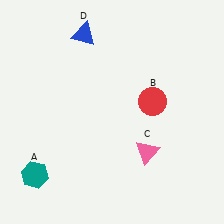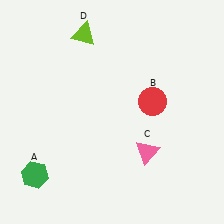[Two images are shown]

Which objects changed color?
A changed from teal to green. D changed from blue to lime.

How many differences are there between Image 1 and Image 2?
There are 2 differences between the two images.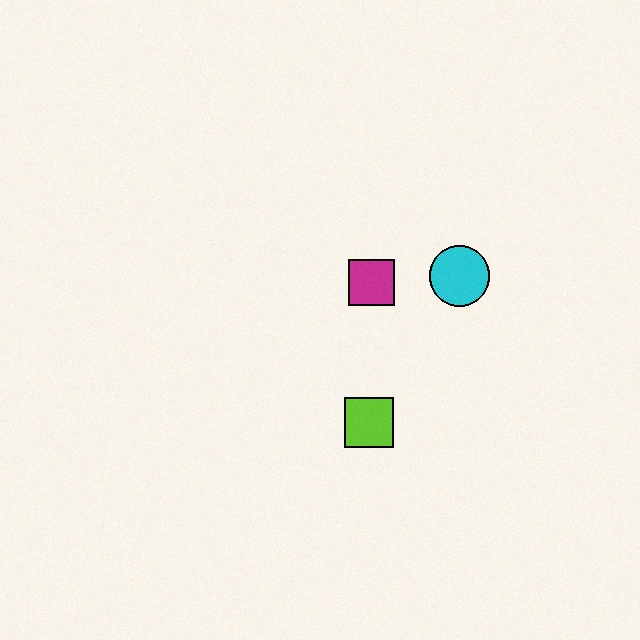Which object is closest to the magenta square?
The cyan circle is closest to the magenta square.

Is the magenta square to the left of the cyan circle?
Yes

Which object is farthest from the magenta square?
The lime square is farthest from the magenta square.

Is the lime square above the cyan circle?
No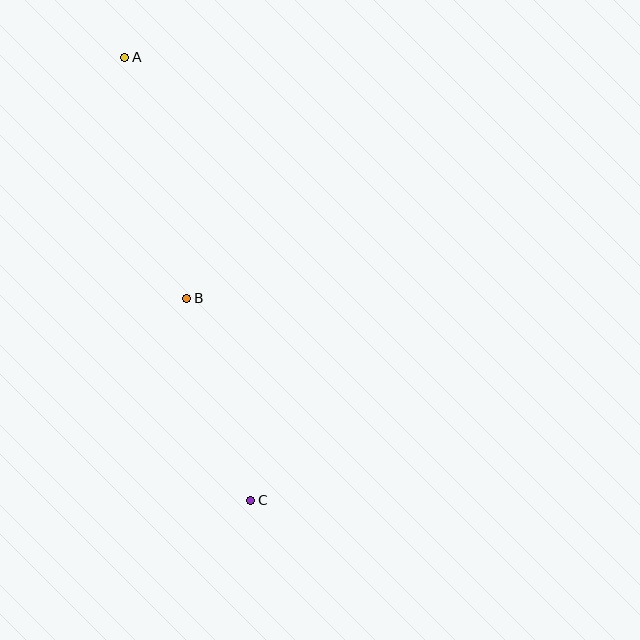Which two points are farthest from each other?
Points A and C are farthest from each other.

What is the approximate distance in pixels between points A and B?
The distance between A and B is approximately 249 pixels.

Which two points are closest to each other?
Points B and C are closest to each other.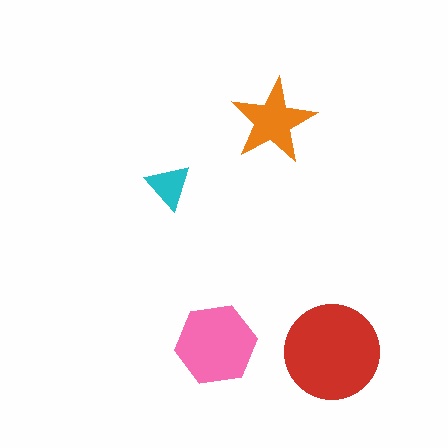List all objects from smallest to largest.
The cyan triangle, the orange star, the pink hexagon, the red circle.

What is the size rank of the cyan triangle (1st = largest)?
4th.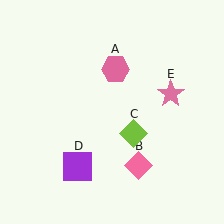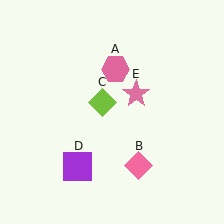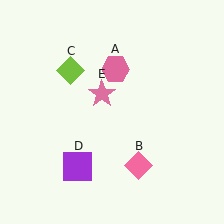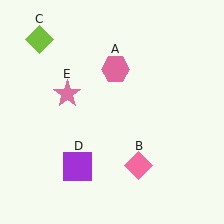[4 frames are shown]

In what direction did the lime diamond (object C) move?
The lime diamond (object C) moved up and to the left.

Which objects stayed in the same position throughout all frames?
Pink hexagon (object A) and pink diamond (object B) and purple square (object D) remained stationary.